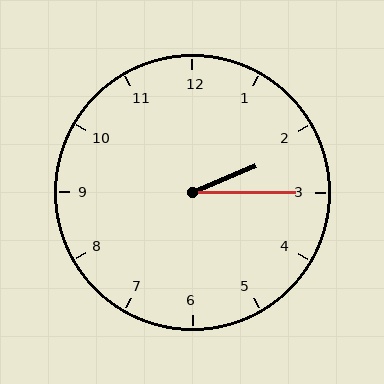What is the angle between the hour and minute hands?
Approximately 22 degrees.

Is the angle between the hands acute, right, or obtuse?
It is acute.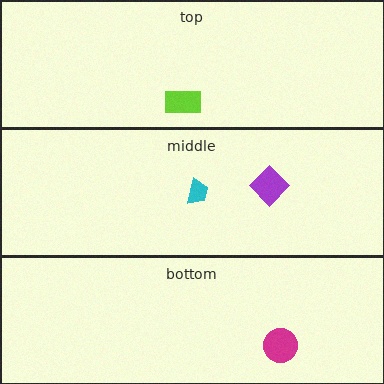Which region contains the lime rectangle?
The top region.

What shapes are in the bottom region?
The magenta circle.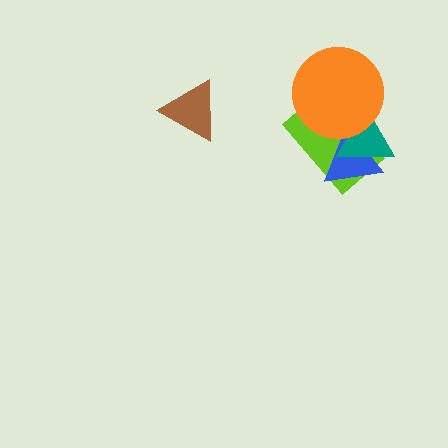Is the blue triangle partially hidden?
Yes, it is partially covered by another shape.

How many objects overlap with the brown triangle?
0 objects overlap with the brown triangle.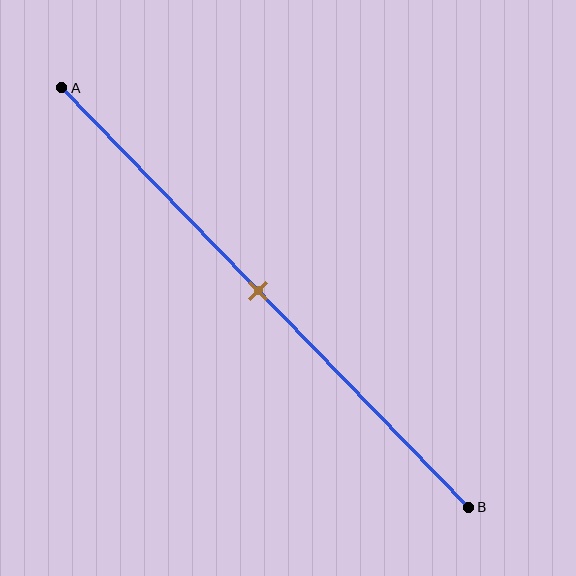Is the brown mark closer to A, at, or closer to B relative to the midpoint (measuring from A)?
The brown mark is approximately at the midpoint of segment AB.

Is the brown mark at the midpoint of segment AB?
Yes, the mark is approximately at the midpoint.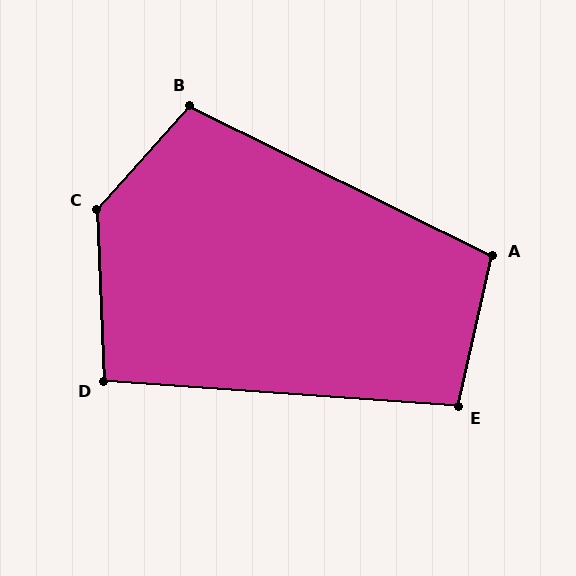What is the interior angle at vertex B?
Approximately 106 degrees (obtuse).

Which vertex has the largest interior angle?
C, at approximately 136 degrees.